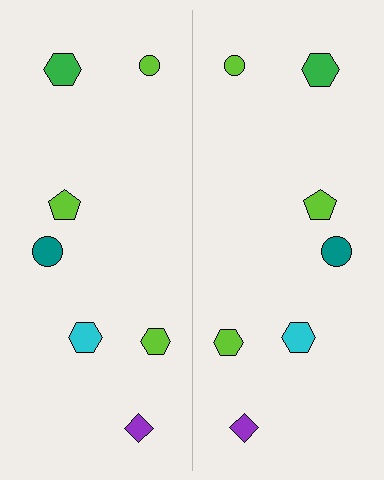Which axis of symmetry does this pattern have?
The pattern has a vertical axis of symmetry running through the center of the image.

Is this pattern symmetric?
Yes, this pattern has bilateral (reflection) symmetry.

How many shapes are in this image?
There are 14 shapes in this image.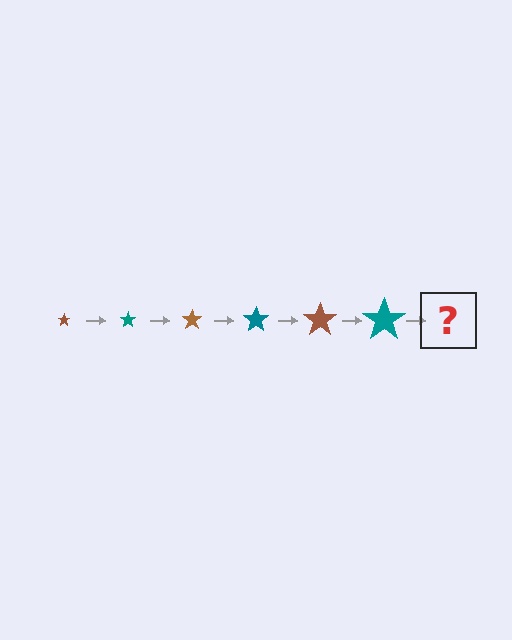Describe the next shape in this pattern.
It should be a brown star, larger than the previous one.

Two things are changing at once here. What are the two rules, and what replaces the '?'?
The two rules are that the star grows larger each step and the color cycles through brown and teal. The '?' should be a brown star, larger than the previous one.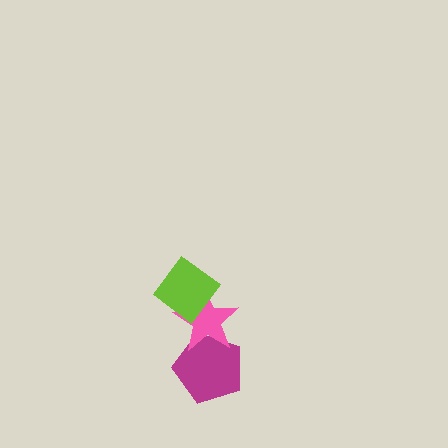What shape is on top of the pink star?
The lime diamond is on top of the pink star.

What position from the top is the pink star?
The pink star is 2nd from the top.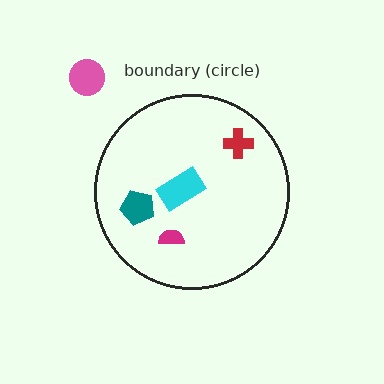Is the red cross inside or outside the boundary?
Inside.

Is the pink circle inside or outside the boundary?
Outside.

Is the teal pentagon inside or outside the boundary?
Inside.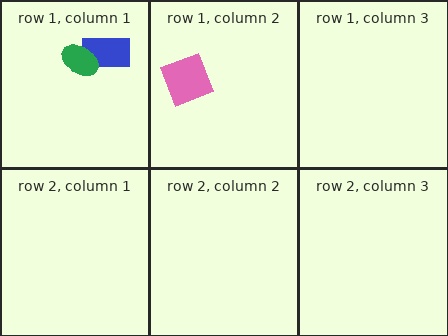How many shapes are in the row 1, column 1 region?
2.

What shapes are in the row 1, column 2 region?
The pink square.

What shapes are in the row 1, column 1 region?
The blue rectangle, the green ellipse.